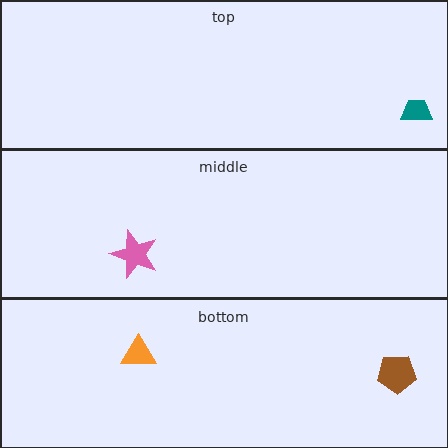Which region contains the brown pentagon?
The bottom region.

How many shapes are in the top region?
1.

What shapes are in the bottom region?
The brown pentagon, the orange triangle.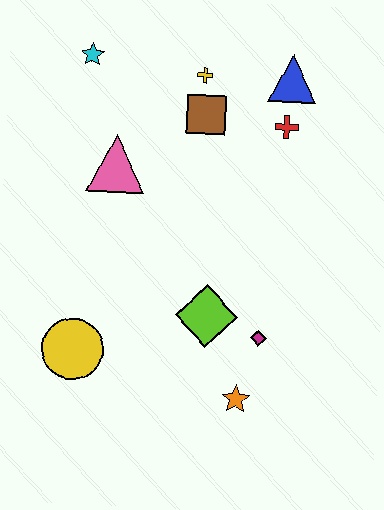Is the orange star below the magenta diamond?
Yes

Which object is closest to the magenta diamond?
The lime diamond is closest to the magenta diamond.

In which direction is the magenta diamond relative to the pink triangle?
The magenta diamond is below the pink triangle.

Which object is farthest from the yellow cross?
The orange star is farthest from the yellow cross.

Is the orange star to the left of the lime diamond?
No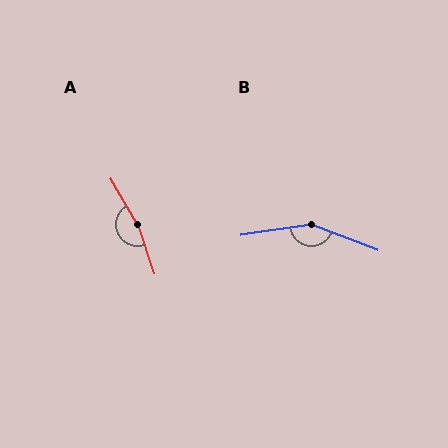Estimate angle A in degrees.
Approximately 168 degrees.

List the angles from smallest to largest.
B (151°), A (168°).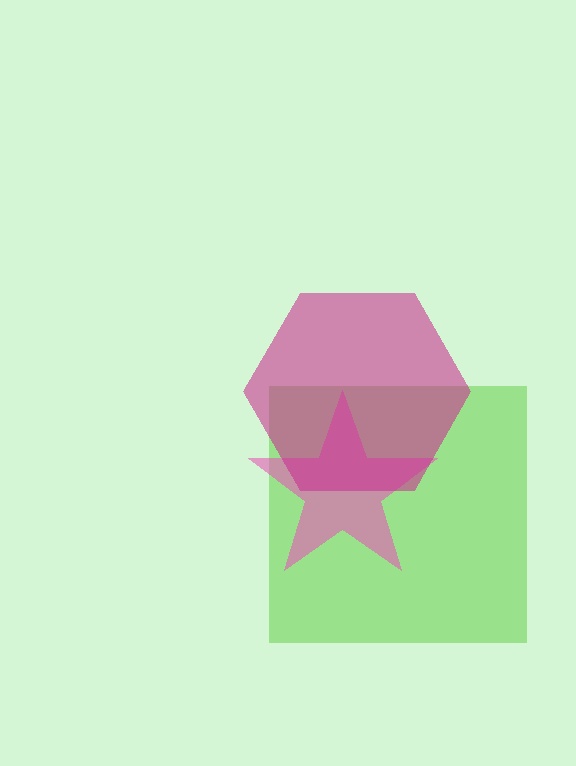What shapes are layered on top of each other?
The layered shapes are: a lime square, a pink star, a magenta hexagon.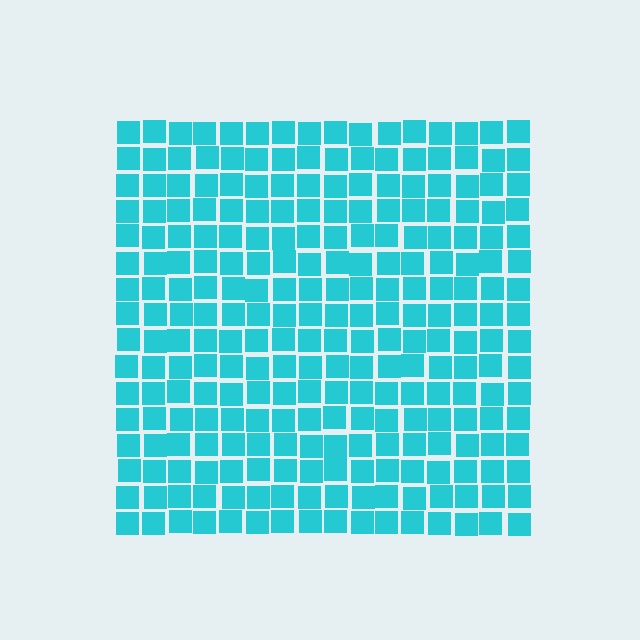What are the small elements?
The small elements are squares.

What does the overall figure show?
The overall figure shows a square.